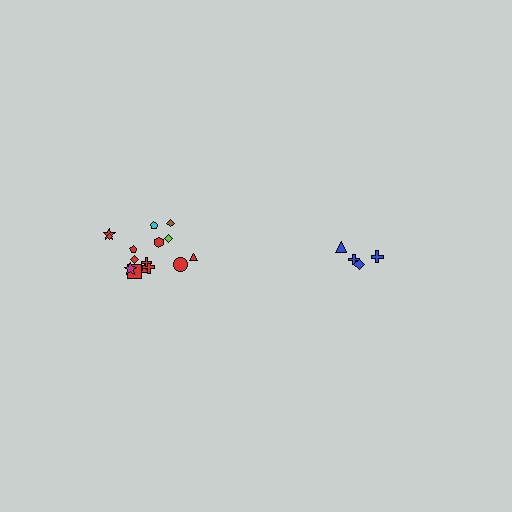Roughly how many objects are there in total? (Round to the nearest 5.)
Roughly 20 objects in total.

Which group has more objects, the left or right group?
The left group.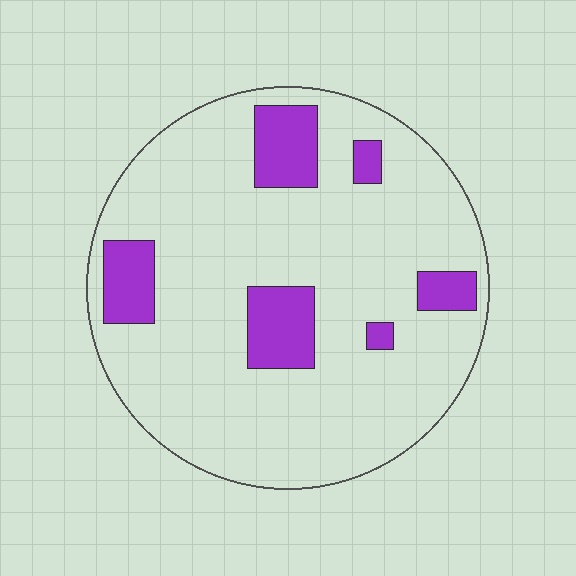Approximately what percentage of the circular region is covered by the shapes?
Approximately 15%.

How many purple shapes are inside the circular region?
6.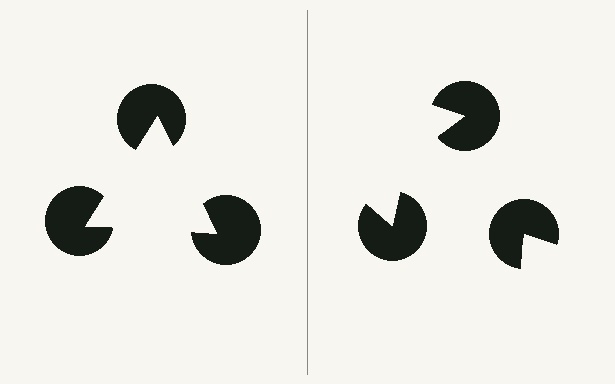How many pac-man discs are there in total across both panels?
6 — 3 on each side.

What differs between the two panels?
The pac-man discs are positioned identically on both sides; only the wedge orientations differ. On the left they align to a triangle; on the right they are misaligned.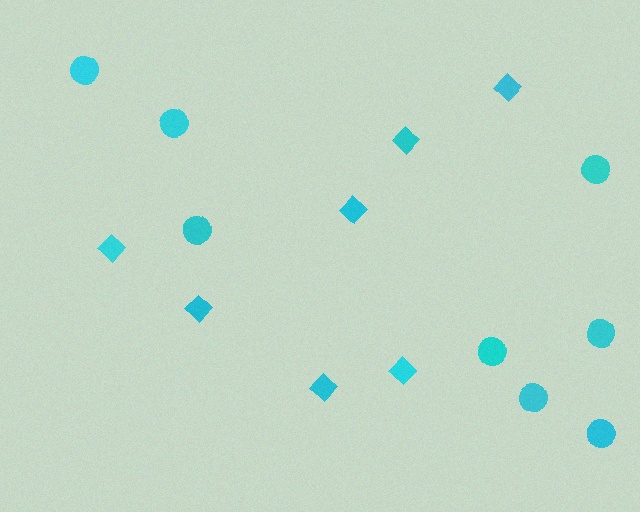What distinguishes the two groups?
There are 2 groups: one group of diamonds (7) and one group of circles (8).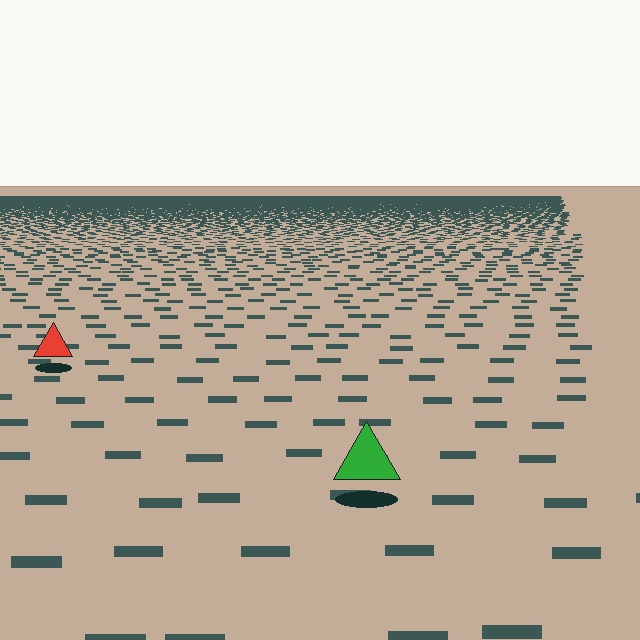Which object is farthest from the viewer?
The red triangle is farthest from the viewer. It appears smaller and the ground texture around it is denser.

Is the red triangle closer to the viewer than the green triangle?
No. The green triangle is closer — you can tell from the texture gradient: the ground texture is coarser near it.